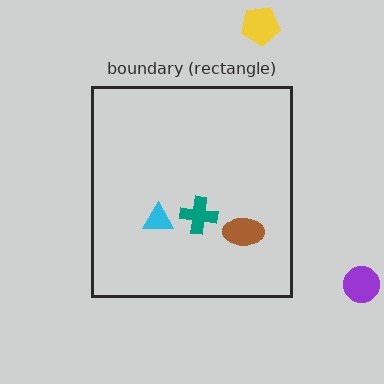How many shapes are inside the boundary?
3 inside, 2 outside.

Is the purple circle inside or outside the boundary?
Outside.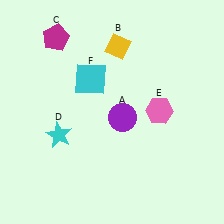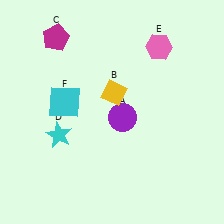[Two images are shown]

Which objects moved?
The objects that moved are: the yellow diamond (B), the pink hexagon (E), the cyan square (F).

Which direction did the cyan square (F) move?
The cyan square (F) moved left.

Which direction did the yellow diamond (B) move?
The yellow diamond (B) moved down.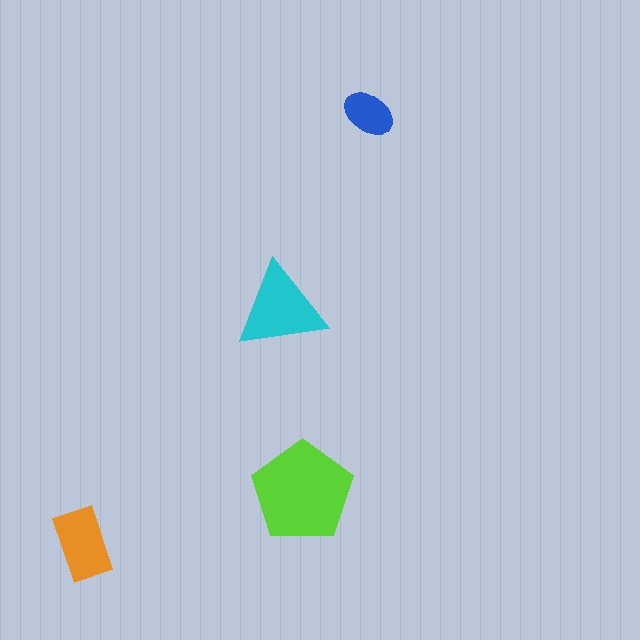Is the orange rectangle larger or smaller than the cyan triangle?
Smaller.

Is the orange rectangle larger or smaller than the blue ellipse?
Larger.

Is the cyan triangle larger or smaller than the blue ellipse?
Larger.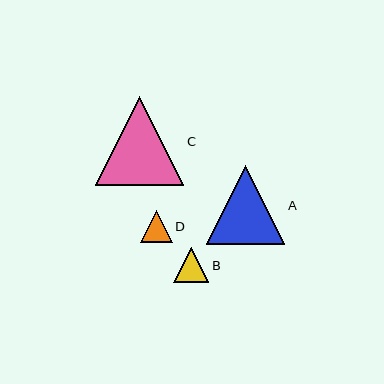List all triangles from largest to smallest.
From largest to smallest: C, A, B, D.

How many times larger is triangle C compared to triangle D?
Triangle C is approximately 2.8 times the size of triangle D.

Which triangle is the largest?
Triangle C is the largest with a size of approximately 89 pixels.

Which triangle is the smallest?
Triangle D is the smallest with a size of approximately 32 pixels.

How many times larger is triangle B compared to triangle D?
Triangle B is approximately 1.1 times the size of triangle D.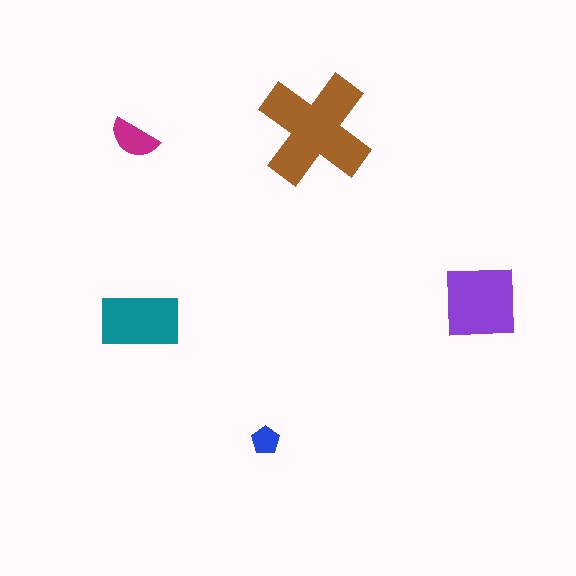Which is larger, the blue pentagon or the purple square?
The purple square.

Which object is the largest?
The brown cross.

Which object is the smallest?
The blue pentagon.